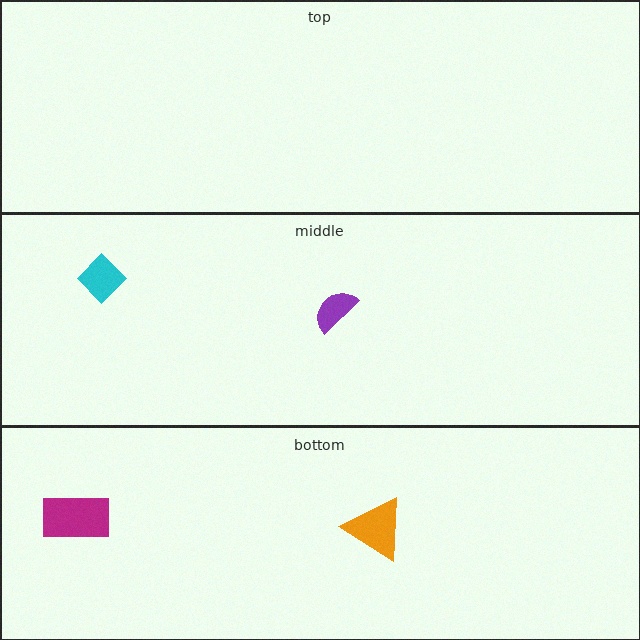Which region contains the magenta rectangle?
The bottom region.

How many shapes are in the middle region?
2.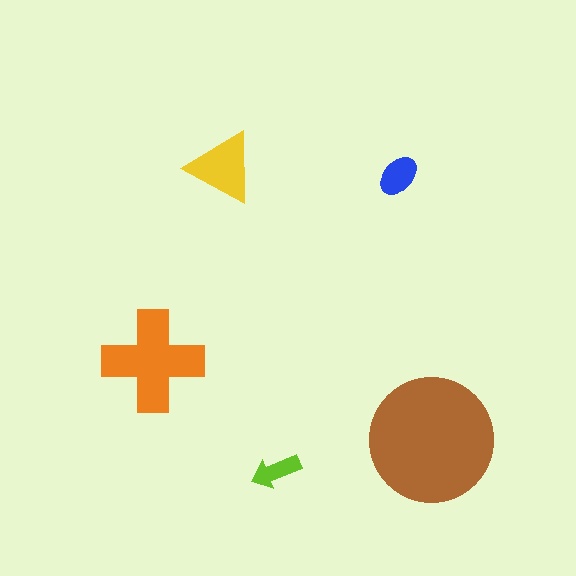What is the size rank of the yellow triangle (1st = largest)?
3rd.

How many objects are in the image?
There are 5 objects in the image.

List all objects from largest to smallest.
The brown circle, the orange cross, the yellow triangle, the blue ellipse, the lime arrow.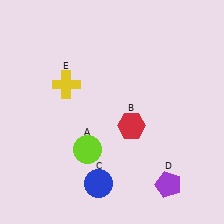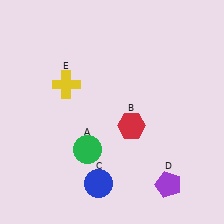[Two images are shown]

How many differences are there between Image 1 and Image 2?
There is 1 difference between the two images.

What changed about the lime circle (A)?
In Image 1, A is lime. In Image 2, it changed to green.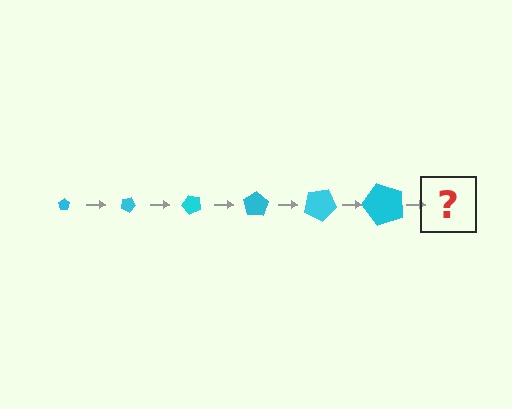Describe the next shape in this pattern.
It should be a pentagon, larger than the previous one and rotated 150 degrees from the start.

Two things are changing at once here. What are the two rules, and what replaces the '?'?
The two rules are that the pentagon grows larger each step and it rotates 25 degrees each step. The '?' should be a pentagon, larger than the previous one and rotated 150 degrees from the start.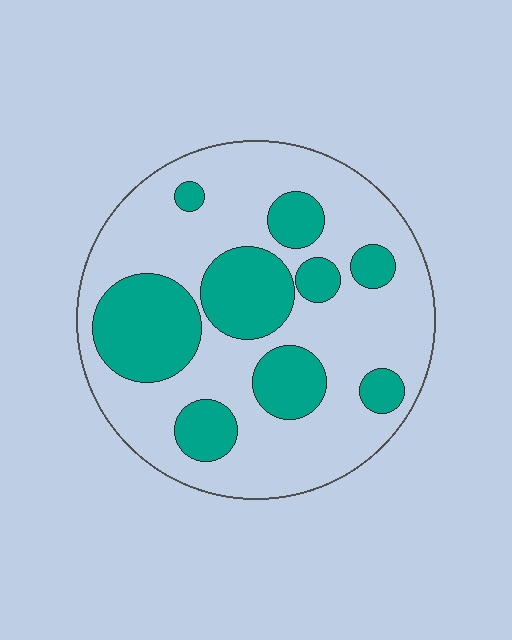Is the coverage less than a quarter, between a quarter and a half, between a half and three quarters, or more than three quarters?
Between a quarter and a half.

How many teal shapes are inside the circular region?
9.